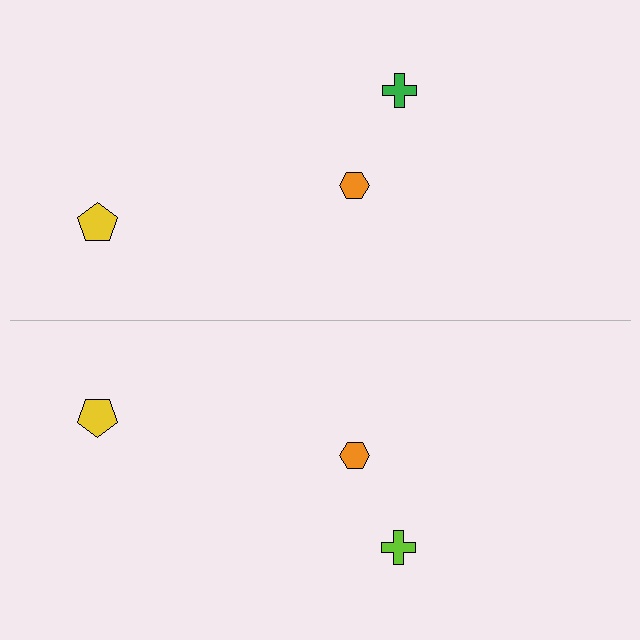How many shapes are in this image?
There are 6 shapes in this image.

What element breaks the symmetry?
The lime cross on the bottom side breaks the symmetry — its mirror counterpart is green.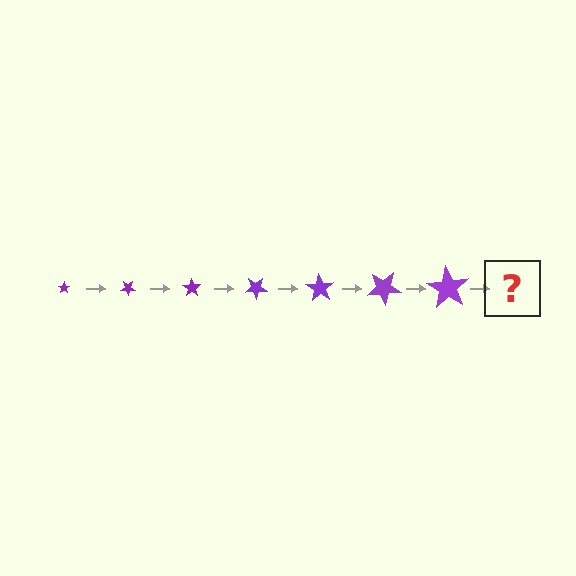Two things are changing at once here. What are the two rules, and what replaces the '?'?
The two rules are that the star grows larger each step and it rotates 35 degrees each step. The '?' should be a star, larger than the previous one and rotated 245 degrees from the start.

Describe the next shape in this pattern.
It should be a star, larger than the previous one and rotated 245 degrees from the start.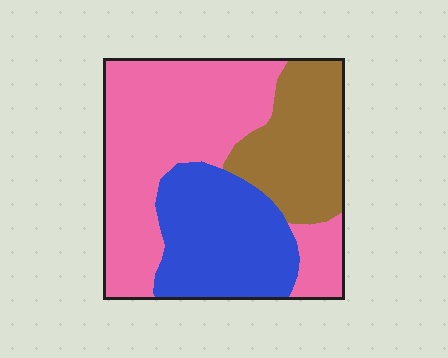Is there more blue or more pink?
Pink.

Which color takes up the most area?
Pink, at roughly 50%.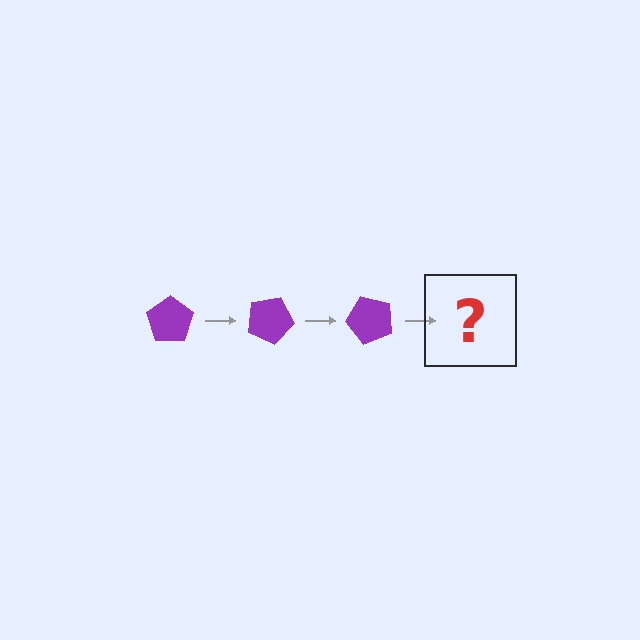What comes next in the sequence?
The next element should be a purple pentagon rotated 75 degrees.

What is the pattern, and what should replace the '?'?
The pattern is that the pentagon rotates 25 degrees each step. The '?' should be a purple pentagon rotated 75 degrees.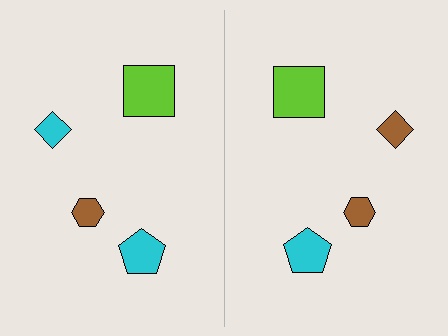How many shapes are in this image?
There are 8 shapes in this image.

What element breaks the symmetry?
The brown diamond on the right side breaks the symmetry — its mirror counterpart is cyan.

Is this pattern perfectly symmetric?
No, the pattern is not perfectly symmetric. The brown diamond on the right side breaks the symmetry — its mirror counterpart is cyan.